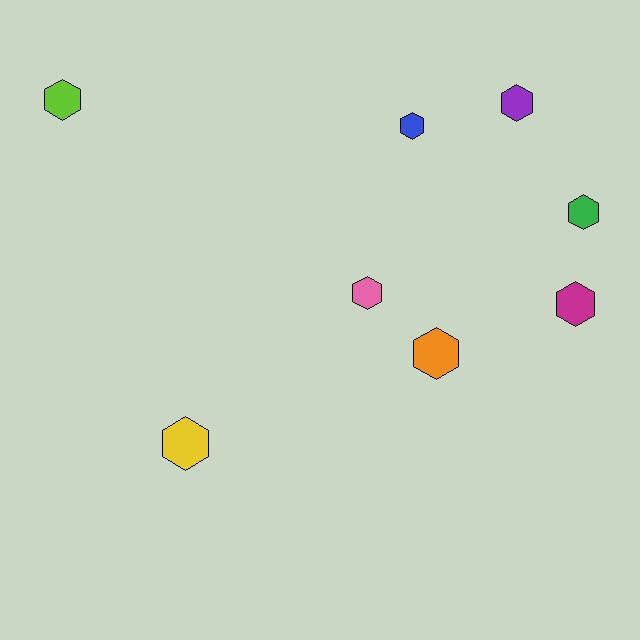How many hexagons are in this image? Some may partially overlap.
There are 8 hexagons.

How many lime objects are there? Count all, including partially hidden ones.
There is 1 lime object.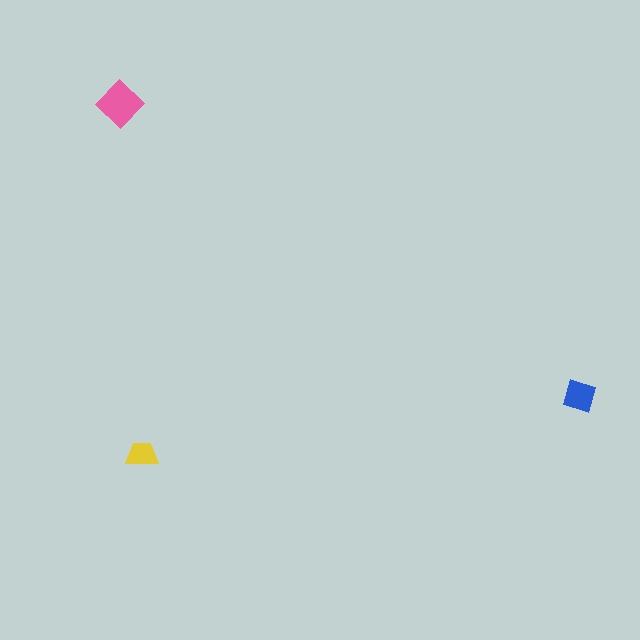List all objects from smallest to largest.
The yellow trapezoid, the blue square, the pink diamond.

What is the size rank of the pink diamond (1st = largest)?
1st.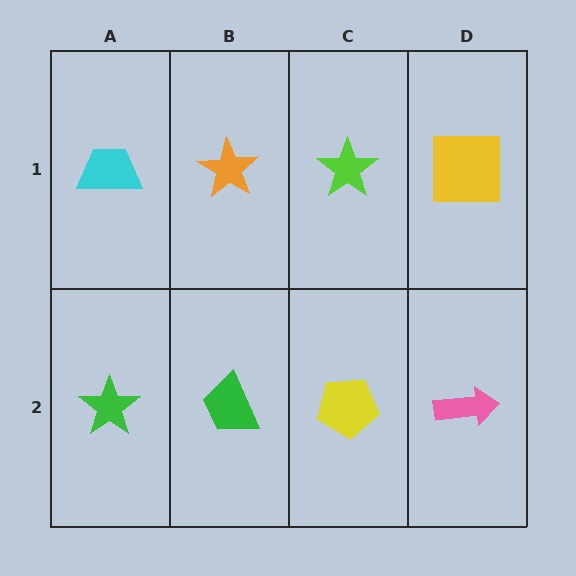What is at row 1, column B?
An orange star.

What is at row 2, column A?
A green star.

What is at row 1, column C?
A lime star.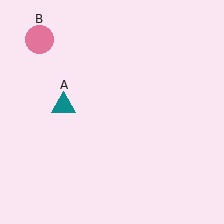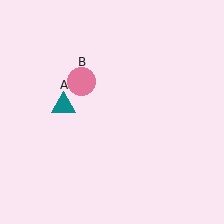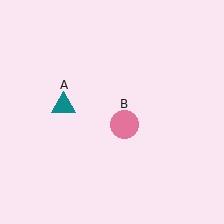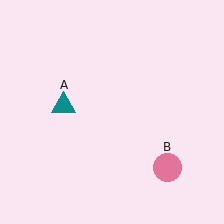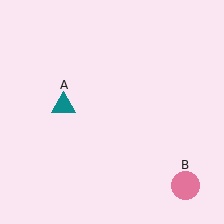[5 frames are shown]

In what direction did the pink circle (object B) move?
The pink circle (object B) moved down and to the right.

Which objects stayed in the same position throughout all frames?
Teal triangle (object A) remained stationary.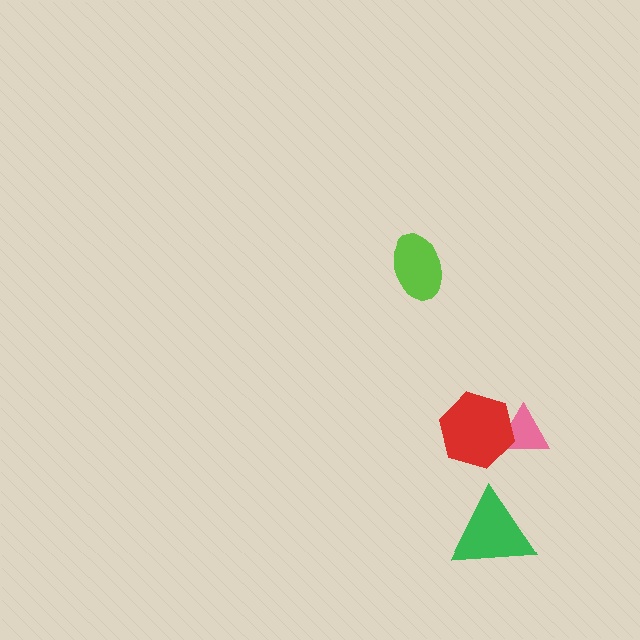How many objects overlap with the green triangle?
0 objects overlap with the green triangle.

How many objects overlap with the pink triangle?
1 object overlaps with the pink triangle.